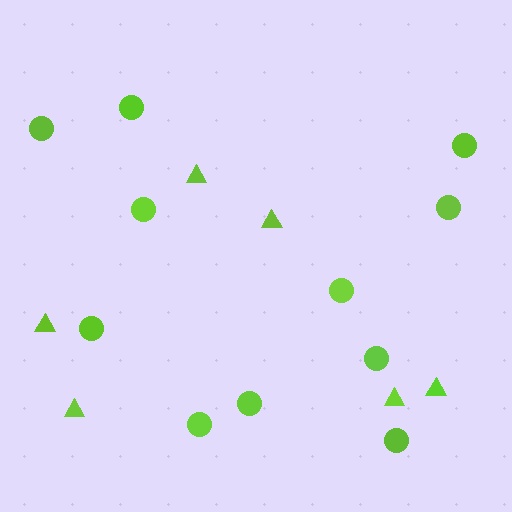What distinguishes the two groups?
There are 2 groups: one group of circles (11) and one group of triangles (6).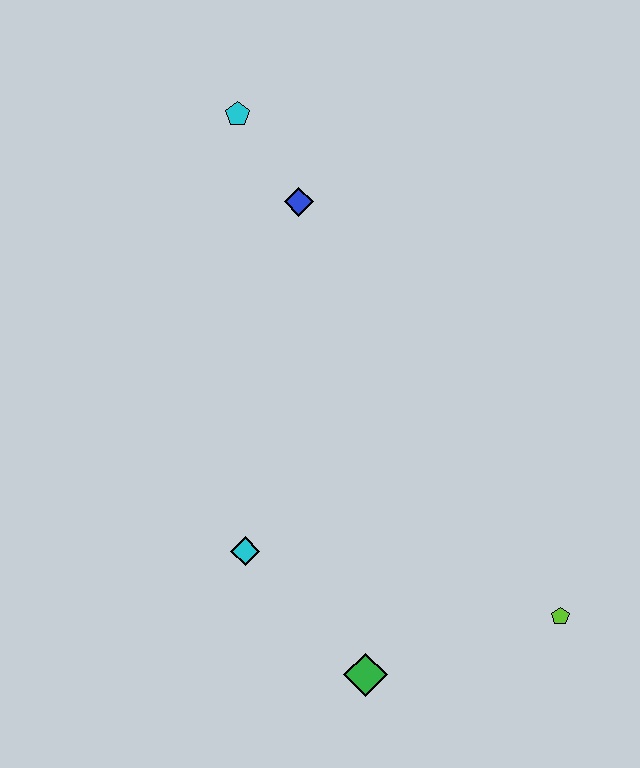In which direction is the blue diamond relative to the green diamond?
The blue diamond is above the green diamond.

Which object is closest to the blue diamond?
The cyan pentagon is closest to the blue diamond.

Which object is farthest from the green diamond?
The cyan pentagon is farthest from the green diamond.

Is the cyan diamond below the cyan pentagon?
Yes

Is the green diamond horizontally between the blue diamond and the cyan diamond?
No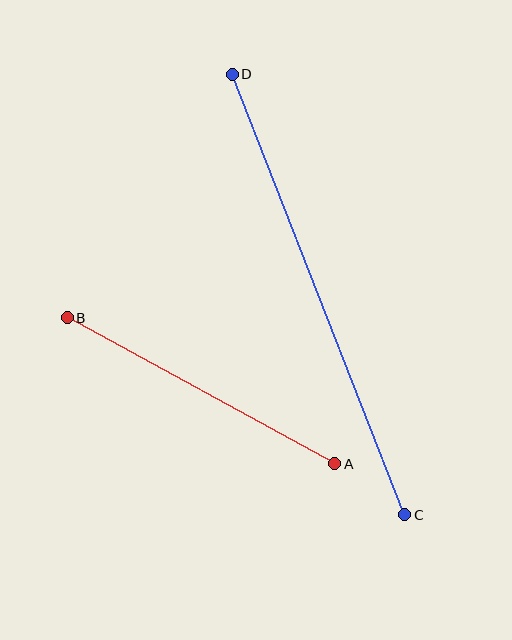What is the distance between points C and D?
The distance is approximately 474 pixels.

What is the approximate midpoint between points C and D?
The midpoint is at approximately (318, 295) pixels.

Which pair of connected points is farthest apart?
Points C and D are farthest apart.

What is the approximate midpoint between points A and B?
The midpoint is at approximately (201, 391) pixels.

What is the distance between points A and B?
The distance is approximately 305 pixels.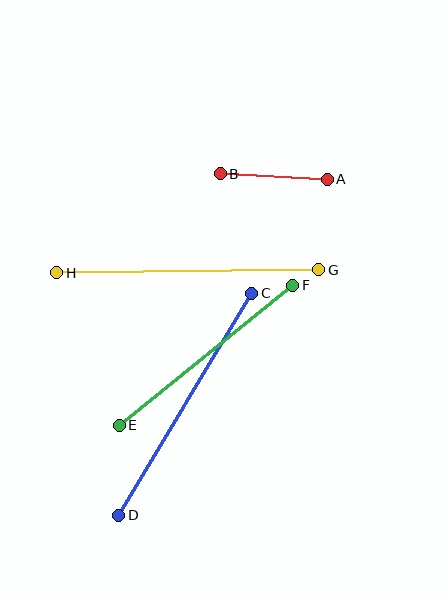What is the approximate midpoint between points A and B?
The midpoint is at approximately (274, 176) pixels.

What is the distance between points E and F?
The distance is approximately 223 pixels.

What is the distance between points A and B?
The distance is approximately 107 pixels.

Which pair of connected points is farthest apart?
Points G and H are farthest apart.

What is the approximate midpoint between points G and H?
The midpoint is at approximately (188, 271) pixels.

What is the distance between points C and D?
The distance is approximately 259 pixels.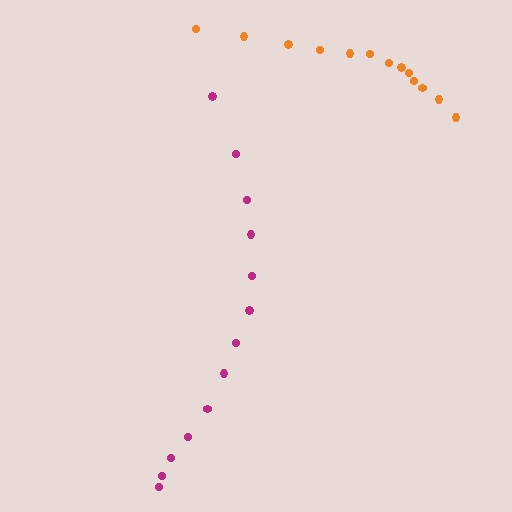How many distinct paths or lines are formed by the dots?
There are 2 distinct paths.